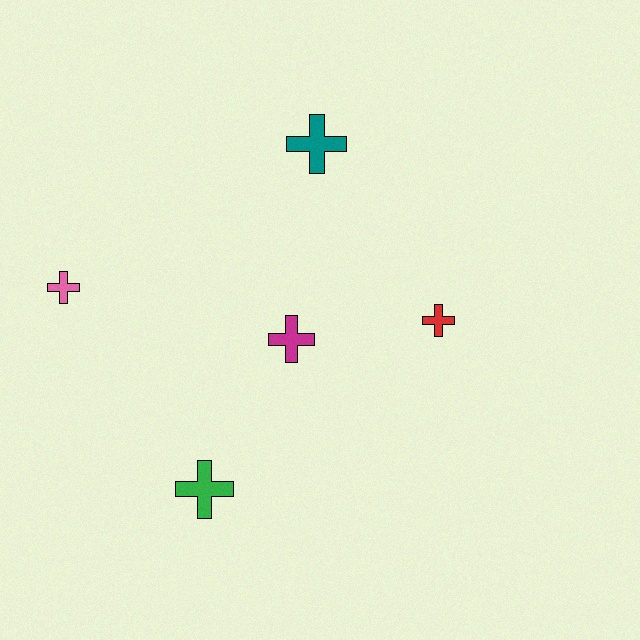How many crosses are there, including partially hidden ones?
There are 5 crosses.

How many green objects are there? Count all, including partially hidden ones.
There is 1 green object.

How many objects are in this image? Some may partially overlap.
There are 5 objects.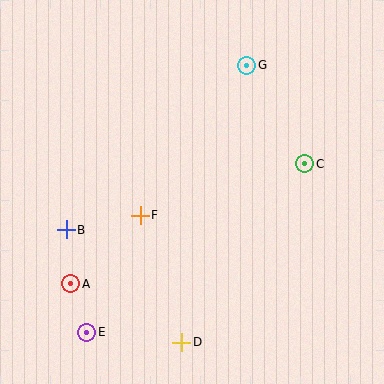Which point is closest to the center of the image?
Point F at (140, 215) is closest to the center.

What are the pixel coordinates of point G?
Point G is at (247, 65).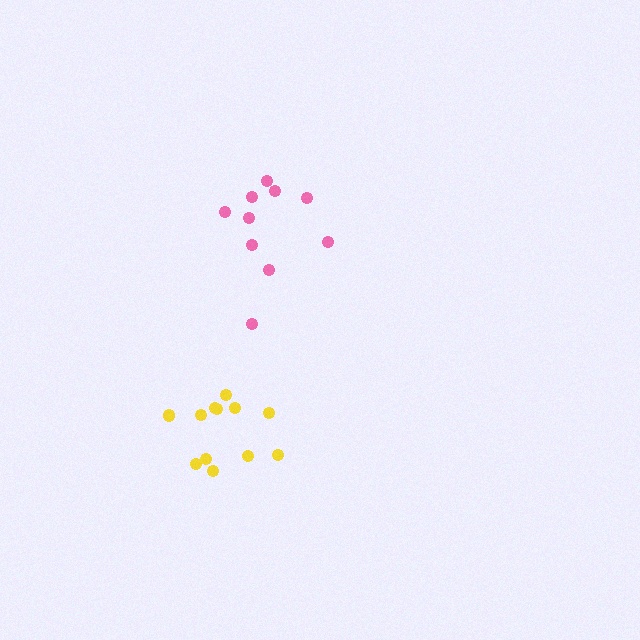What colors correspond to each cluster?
The clusters are colored: pink, yellow.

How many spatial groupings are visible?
There are 2 spatial groupings.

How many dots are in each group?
Group 1: 10 dots, Group 2: 13 dots (23 total).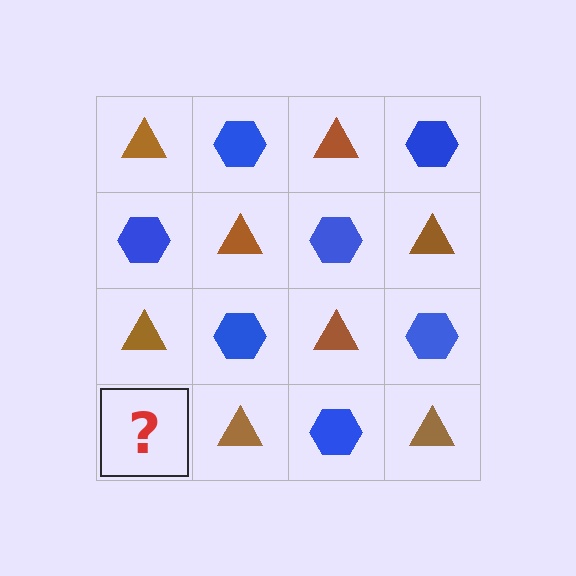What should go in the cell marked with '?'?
The missing cell should contain a blue hexagon.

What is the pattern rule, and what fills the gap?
The rule is that it alternates brown triangle and blue hexagon in a checkerboard pattern. The gap should be filled with a blue hexagon.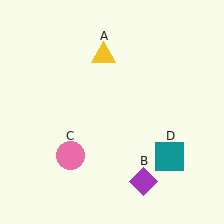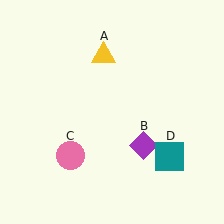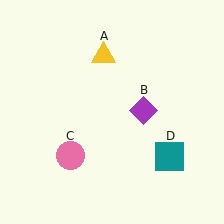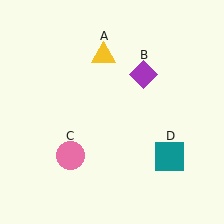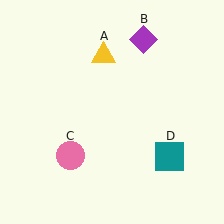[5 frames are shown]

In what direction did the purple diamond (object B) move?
The purple diamond (object B) moved up.